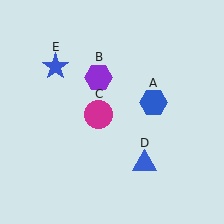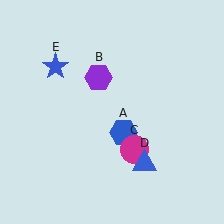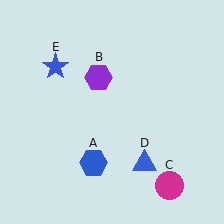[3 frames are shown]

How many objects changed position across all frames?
2 objects changed position: blue hexagon (object A), magenta circle (object C).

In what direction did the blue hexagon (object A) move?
The blue hexagon (object A) moved down and to the left.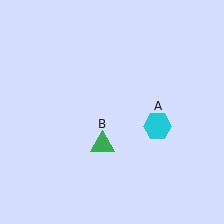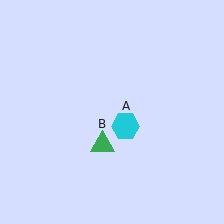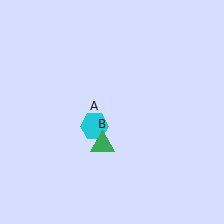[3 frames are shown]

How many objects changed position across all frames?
1 object changed position: cyan hexagon (object A).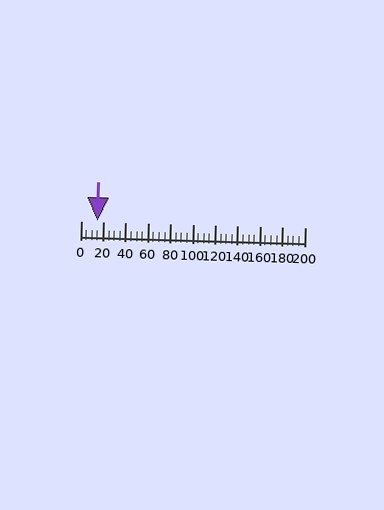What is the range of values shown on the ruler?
The ruler shows values from 0 to 200.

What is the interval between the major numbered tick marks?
The major tick marks are spaced 20 units apart.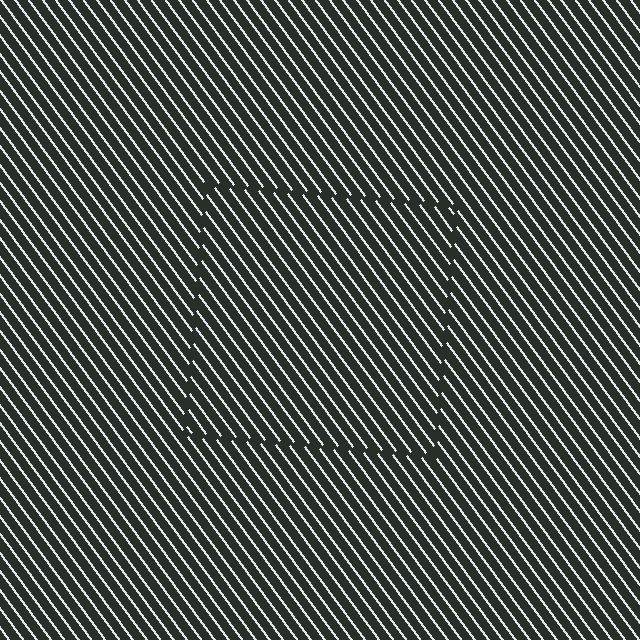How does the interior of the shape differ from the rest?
The interior of the shape contains the same grating, shifted by half a period — the contour is defined by the phase discontinuity where line-ends from the inner and outer gratings abut.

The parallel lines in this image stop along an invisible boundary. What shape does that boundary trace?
An illusory square. The interior of the shape contains the same grating, shifted by half a period — the contour is defined by the phase discontinuity where line-ends from the inner and outer gratings abut.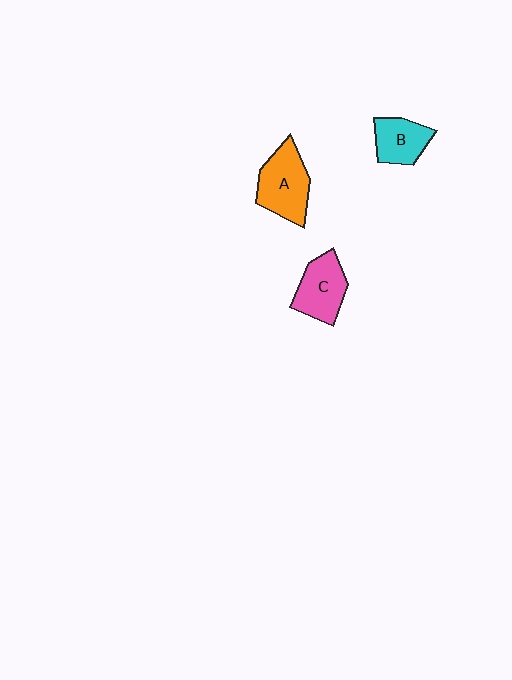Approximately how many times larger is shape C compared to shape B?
Approximately 1.2 times.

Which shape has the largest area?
Shape A (orange).